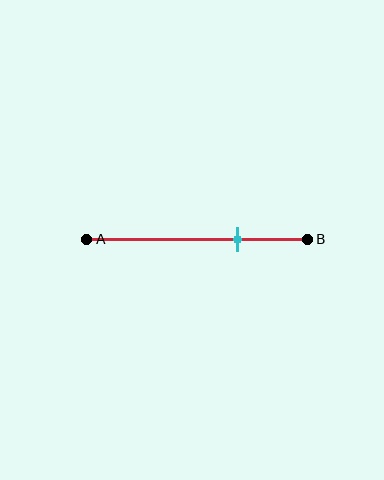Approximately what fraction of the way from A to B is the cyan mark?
The cyan mark is approximately 70% of the way from A to B.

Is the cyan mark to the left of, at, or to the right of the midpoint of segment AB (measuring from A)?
The cyan mark is to the right of the midpoint of segment AB.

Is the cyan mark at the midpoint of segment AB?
No, the mark is at about 70% from A, not at the 50% midpoint.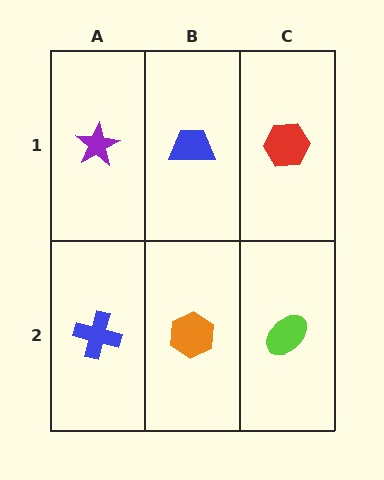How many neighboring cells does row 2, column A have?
2.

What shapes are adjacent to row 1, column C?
A lime ellipse (row 2, column C), a blue trapezoid (row 1, column B).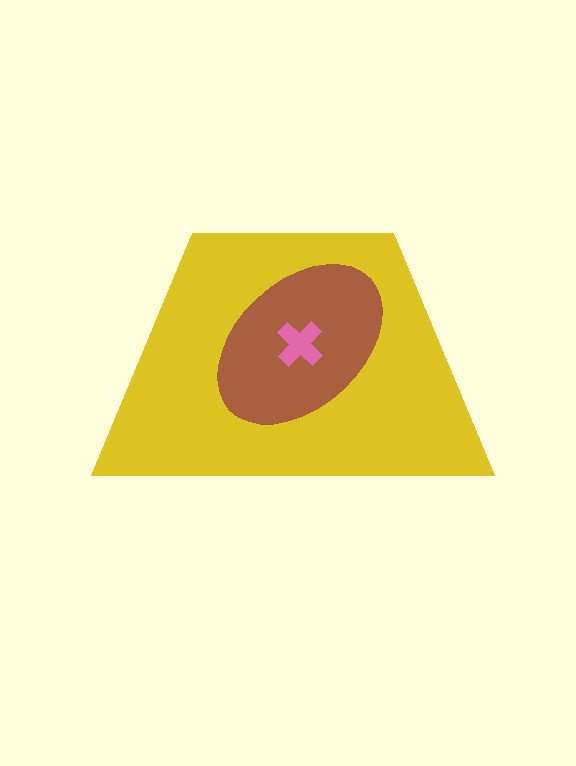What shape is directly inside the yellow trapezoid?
The brown ellipse.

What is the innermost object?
The pink cross.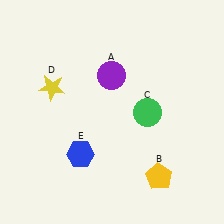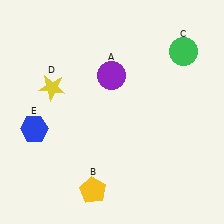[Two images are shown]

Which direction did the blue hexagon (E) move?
The blue hexagon (E) moved left.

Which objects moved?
The objects that moved are: the yellow pentagon (B), the green circle (C), the blue hexagon (E).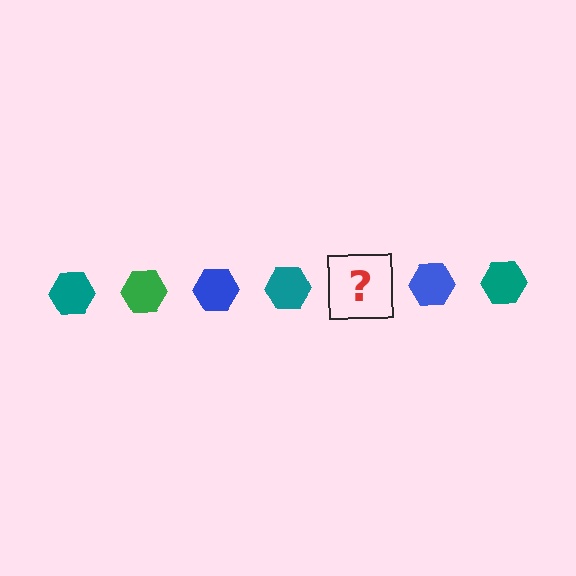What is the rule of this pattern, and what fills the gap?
The rule is that the pattern cycles through teal, green, blue hexagons. The gap should be filled with a green hexagon.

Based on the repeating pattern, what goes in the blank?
The blank should be a green hexagon.